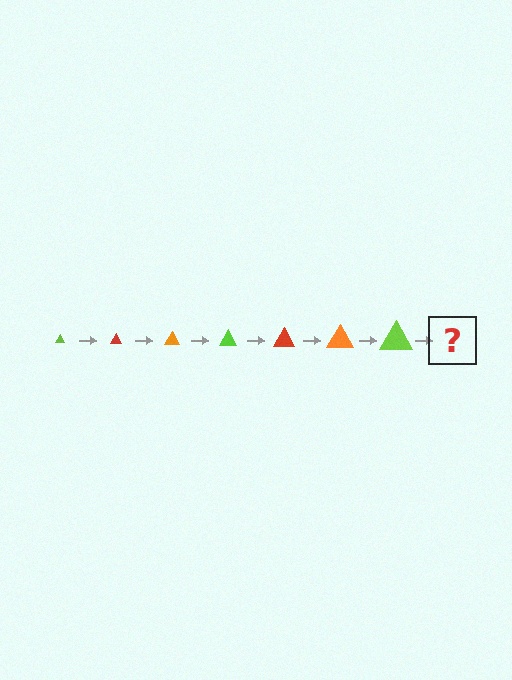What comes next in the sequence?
The next element should be a red triangle, larger than the previous one.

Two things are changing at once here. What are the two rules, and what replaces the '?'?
The two rules are that the triangle grows larger each step and the color cycles through lime, red, and orange. The '?' should be a red triangle, larger than the previous one.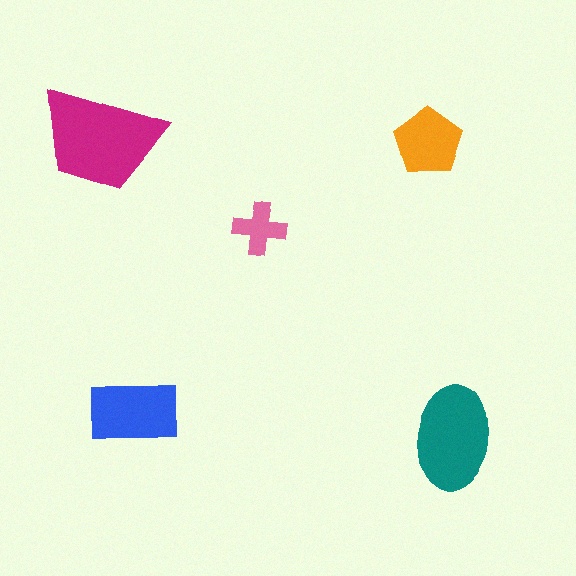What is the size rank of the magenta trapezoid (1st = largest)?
1st.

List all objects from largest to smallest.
The magenta trapezoid, the teal ellipse, the blue rectangle, the orange pentagon, the pink cross.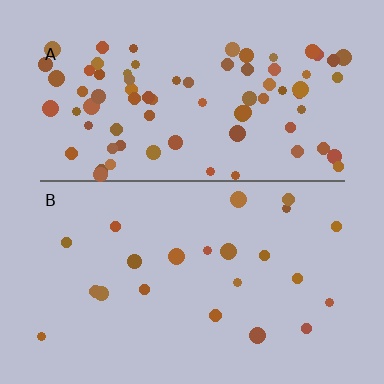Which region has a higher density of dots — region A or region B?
A (the top).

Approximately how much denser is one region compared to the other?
Approximately 3.5× — region A over region B.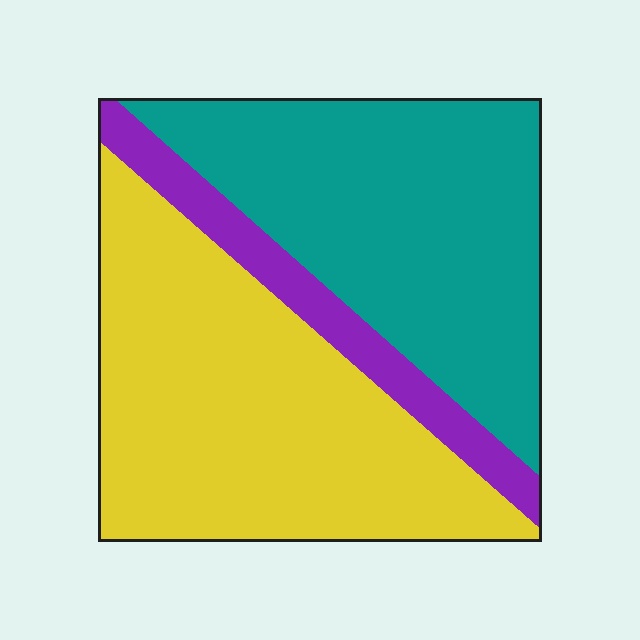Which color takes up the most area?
Yellow, at roughly 45%.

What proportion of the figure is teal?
Teal covers around 40% of the figure.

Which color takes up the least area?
Purple, at roughly 10%.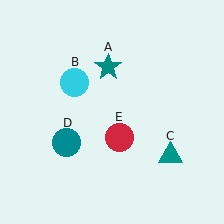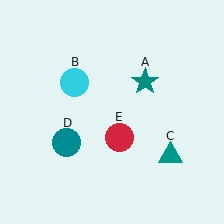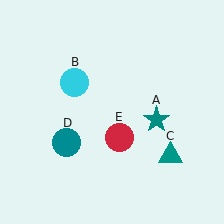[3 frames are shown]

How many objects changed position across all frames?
1 object changed position: teal star (object A).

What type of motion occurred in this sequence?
The teal star (object A) rotated clockwise around the center of the scene.